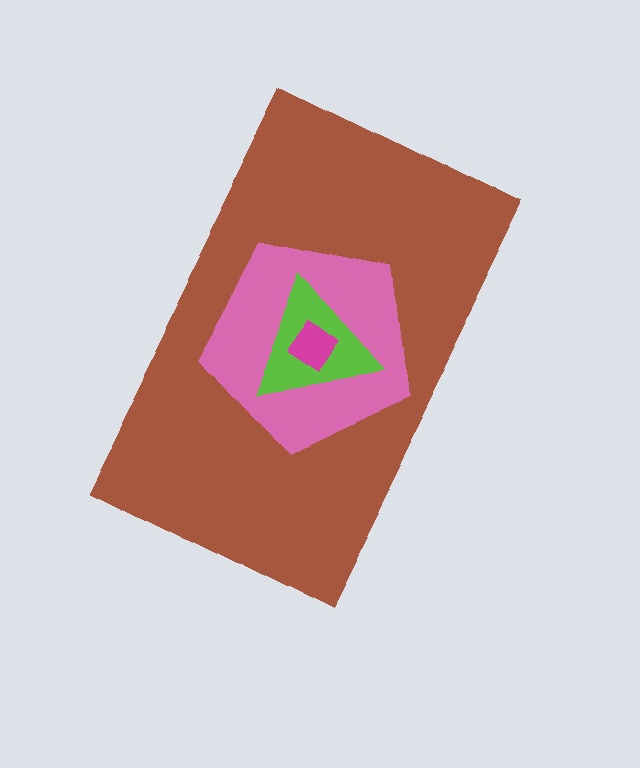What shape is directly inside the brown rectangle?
The pink pentagon.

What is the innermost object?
The magenta diamond.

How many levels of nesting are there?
4.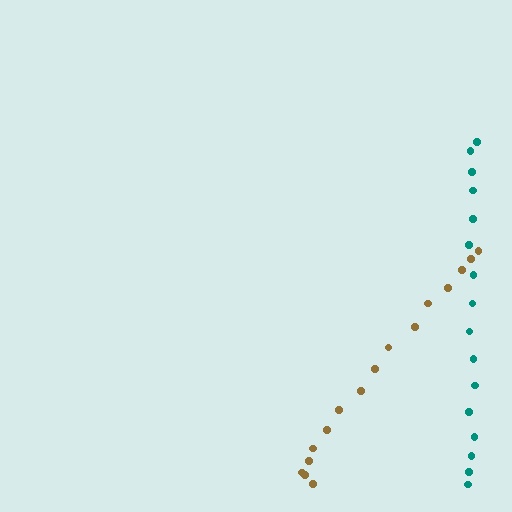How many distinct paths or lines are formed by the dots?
There are 2 distinct paths.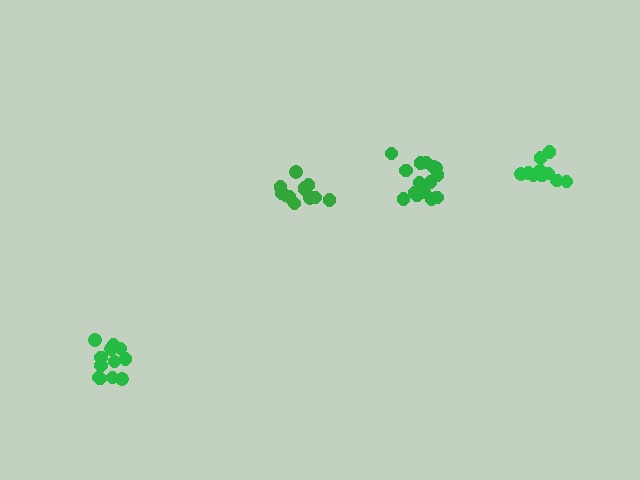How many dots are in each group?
Group 1: 12 dots, Group 2: 15 dots, Group 3: 12 dots, Group 4: 14 dots (53 total).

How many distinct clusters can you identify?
There are 4 distinct clusters.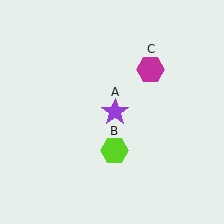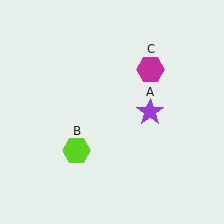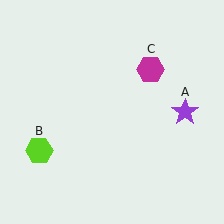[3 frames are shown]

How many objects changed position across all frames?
2 objects changed position: purple star (object A), lime hexagon (object B).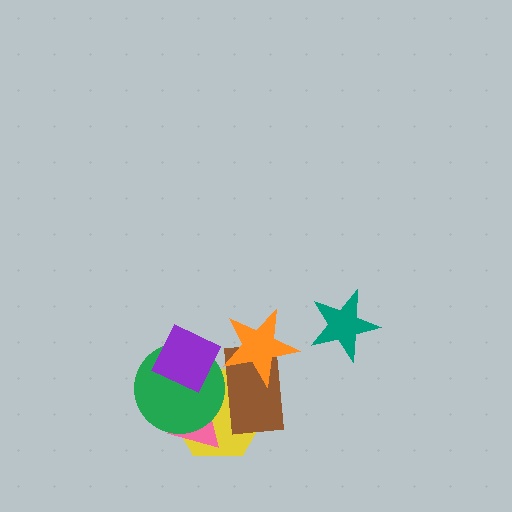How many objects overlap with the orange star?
2 objects overlap with the orange star.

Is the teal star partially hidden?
No, no other shape covers it.